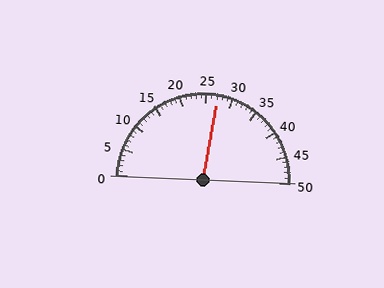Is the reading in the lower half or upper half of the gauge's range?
The reading is in the upper half of the range (0 to 50).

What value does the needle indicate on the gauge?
The needle indicates approximately 27.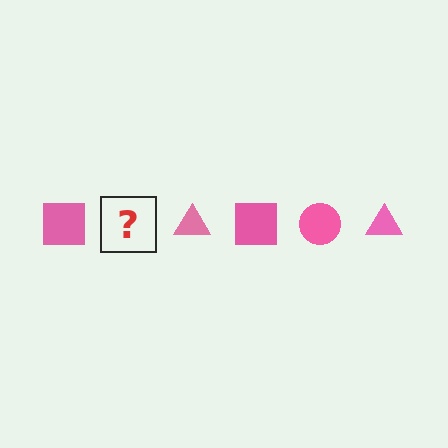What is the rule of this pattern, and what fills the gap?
The rule is that the pattern cycles through square, circle, triangle shapes in pink. The gap should be filled with a pink circle.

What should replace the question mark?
The question mark should be replaced with a pink circle.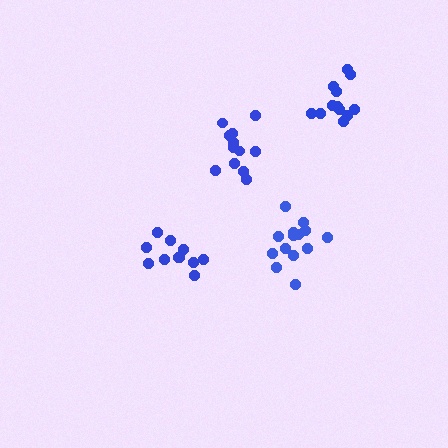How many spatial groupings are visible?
There are 4 spatial groupings.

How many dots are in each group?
Group 1: 11 dots, Group 2: 12 dots, Group 3: 14 dots, Group 4: 12 dots (49 total).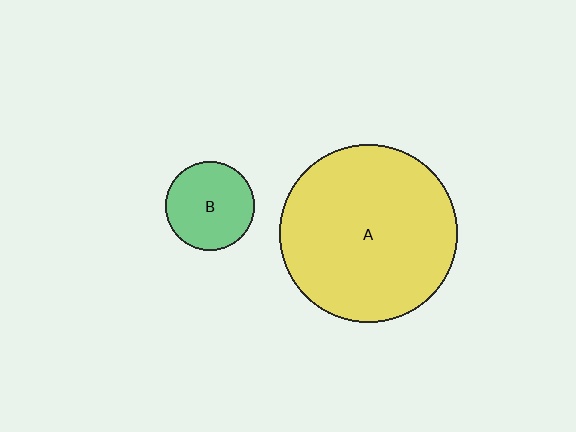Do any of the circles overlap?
No, none of the circles overlap.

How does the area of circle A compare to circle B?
Approximately 4.0 times.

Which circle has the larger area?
Circle A (yellow).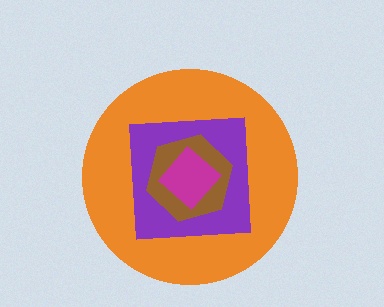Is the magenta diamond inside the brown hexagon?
Yes.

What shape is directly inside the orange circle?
The purple square.